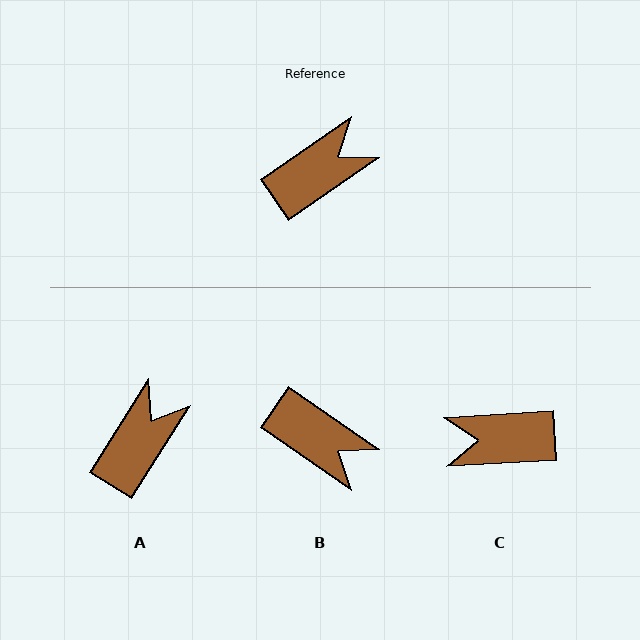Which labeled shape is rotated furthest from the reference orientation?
C, about 149 degrees away.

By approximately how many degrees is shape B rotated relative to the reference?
Approximately 70 degrees clockwise.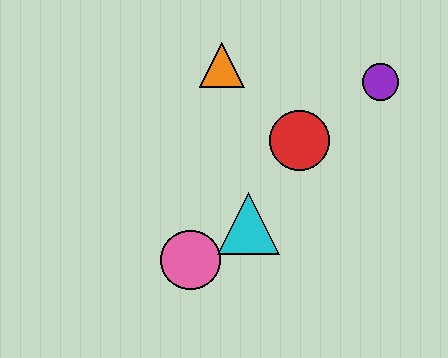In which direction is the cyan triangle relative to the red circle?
The cyan triangle is below the red circle.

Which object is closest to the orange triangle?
The red circle is closest to the orange triangle.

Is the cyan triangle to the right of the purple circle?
No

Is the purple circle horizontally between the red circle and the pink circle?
No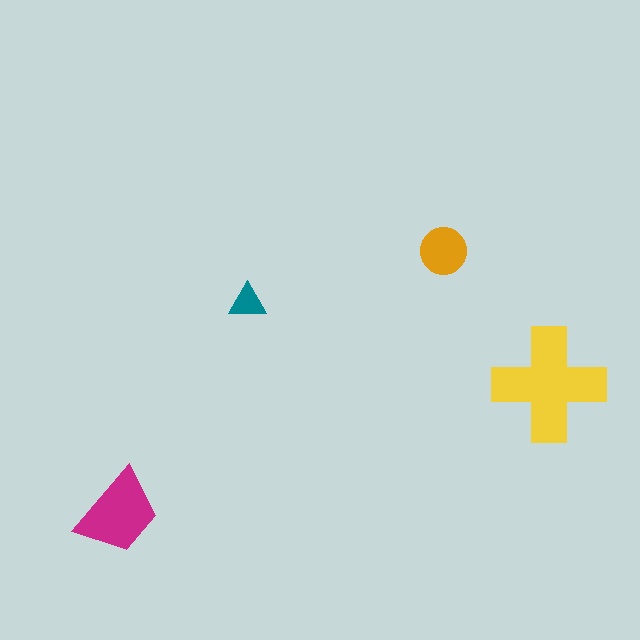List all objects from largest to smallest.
The yellow cross, the magenta trapezoid, the orange circle, the teal triangle.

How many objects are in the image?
There are 4 objects in the image.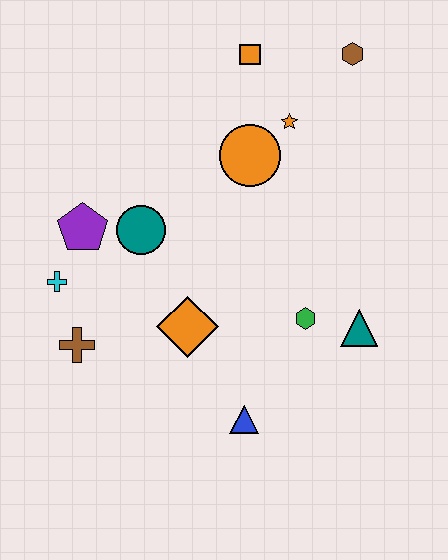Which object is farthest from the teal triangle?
The cyan cross is farthest from the teal triangle.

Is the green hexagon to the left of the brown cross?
No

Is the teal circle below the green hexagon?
No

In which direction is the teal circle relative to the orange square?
The teal circle is below the orange square.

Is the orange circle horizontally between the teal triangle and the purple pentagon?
Yes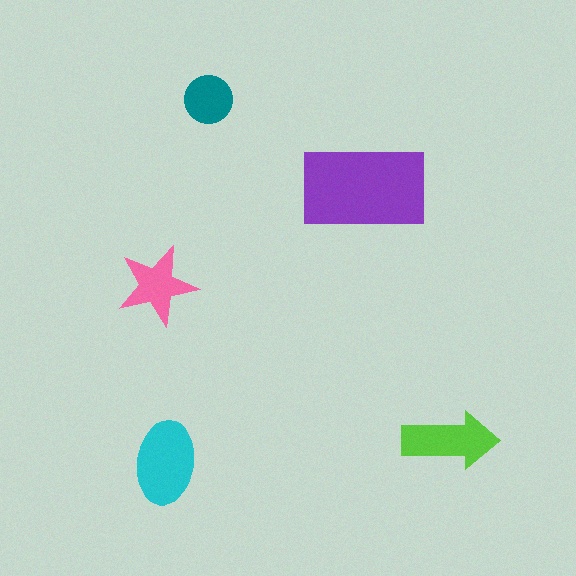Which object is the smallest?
The teal circle.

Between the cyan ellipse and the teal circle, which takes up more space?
The cyan ellipse.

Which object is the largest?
The purple rectangle.